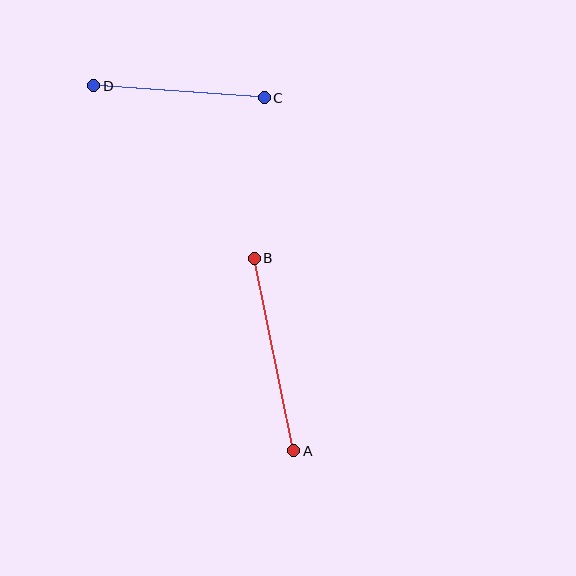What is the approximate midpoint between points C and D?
The midpoint is at approximately (179, 92) pixels.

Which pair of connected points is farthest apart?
Points A and B are farthest apart.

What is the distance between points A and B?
The distance is approximately 196 pixels.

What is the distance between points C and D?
The distance is approximately 171 pixels.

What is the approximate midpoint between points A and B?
The midpoint is at approximately (274, 354) pixels.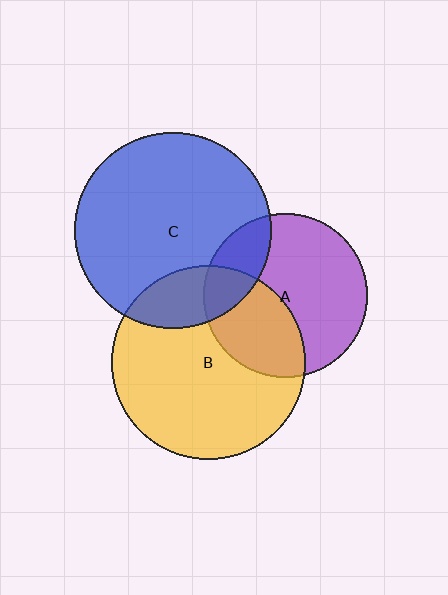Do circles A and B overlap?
Yes.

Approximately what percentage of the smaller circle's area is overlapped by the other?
Approximately 35%.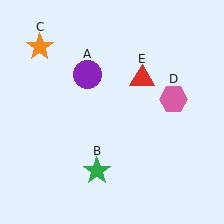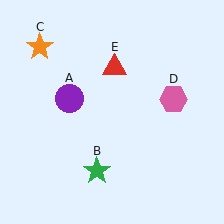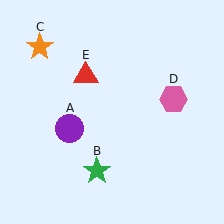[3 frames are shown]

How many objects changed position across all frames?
2 objects changed position: purple circle (object A), red triangle (object E).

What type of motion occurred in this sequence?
The purple circle (object A), red triangle (object E) rotated counterclockwise around the center of the scene.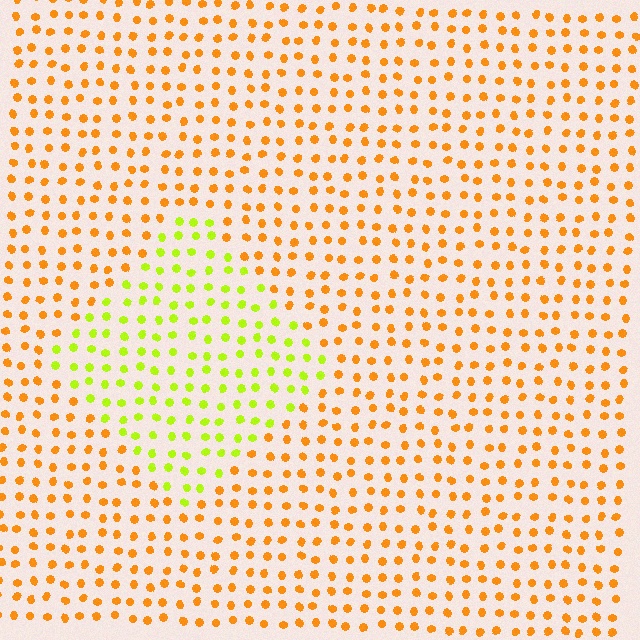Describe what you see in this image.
The image is filled with small orange elements in a uniform arrangement. A diamond-shaped region is visible where the elements are tinted to a slightly different hue, forming a subtle color boundary.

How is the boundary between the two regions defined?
The boundary is defined purely by a slight shift in hue (about 47 degrees). Spacing, size, and orientation are identical on both sides.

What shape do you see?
I see a diamond.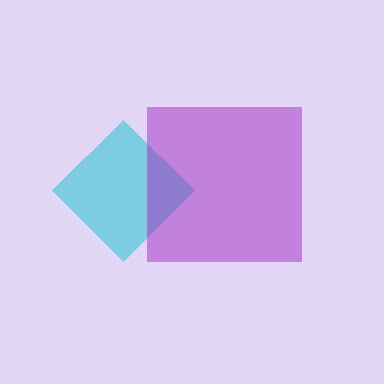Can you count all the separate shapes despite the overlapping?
Yes, there are 2 separate shapes.